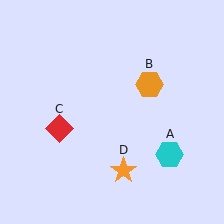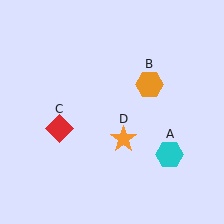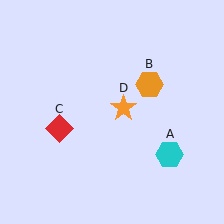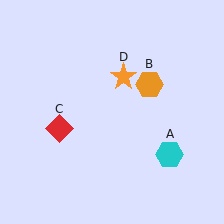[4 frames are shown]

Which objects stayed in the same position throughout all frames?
Cyan hexagon (object A) and orange hexagon (object B) and red diamond (object C) remained stationary.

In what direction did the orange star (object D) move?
The orange star (object D) moved up.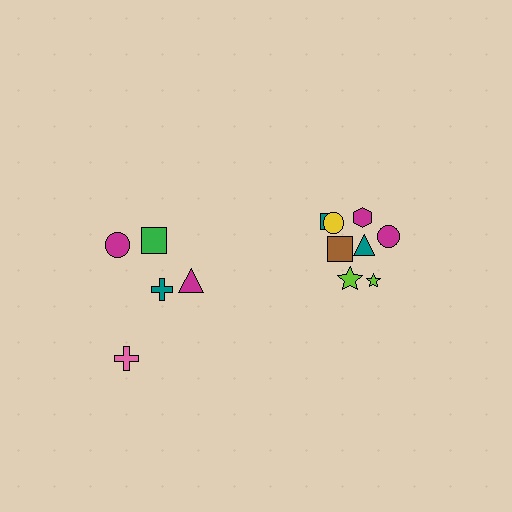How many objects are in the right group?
There are 8 objects.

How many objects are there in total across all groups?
There are 13 objects.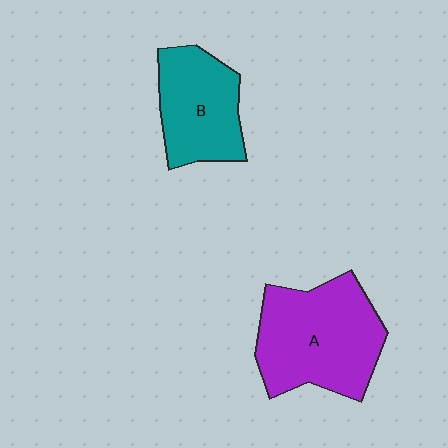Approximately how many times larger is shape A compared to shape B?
Approximately 1.4 times.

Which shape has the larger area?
Shape A (purple).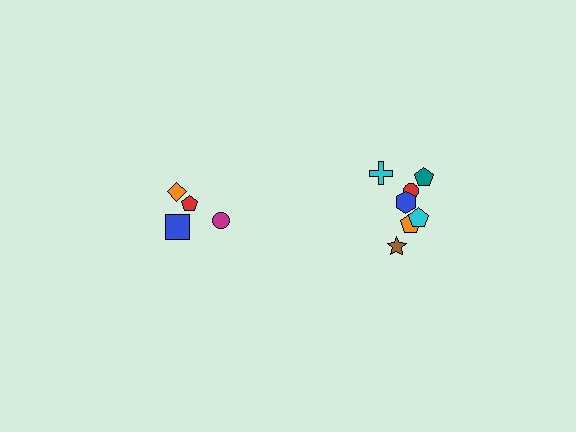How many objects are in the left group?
There are 4 objects.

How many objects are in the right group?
There are 7 objects.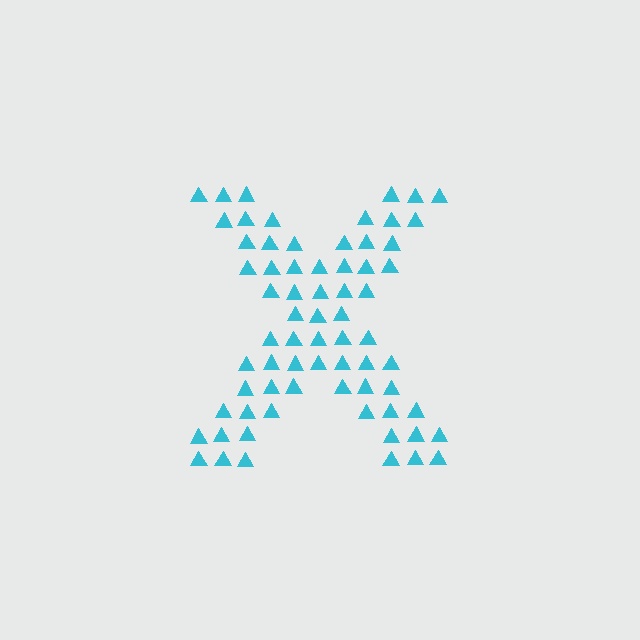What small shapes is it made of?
It is made of small triangles.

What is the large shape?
The large shape is the letter X.